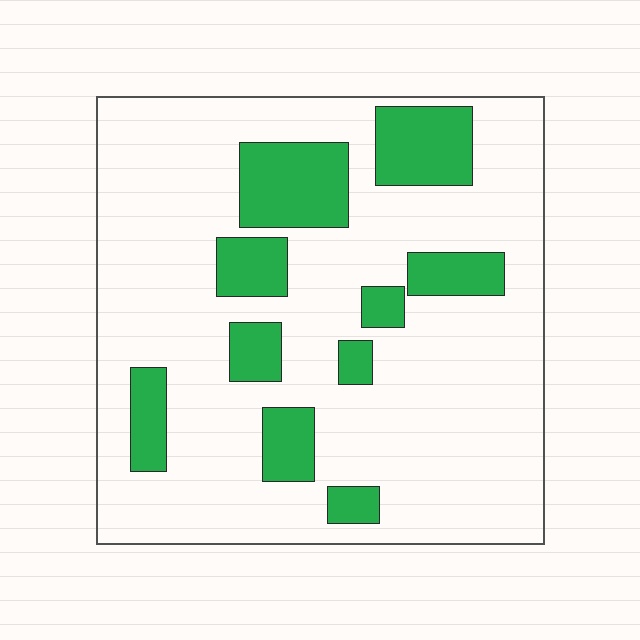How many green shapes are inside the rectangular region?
10.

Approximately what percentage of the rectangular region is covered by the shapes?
Approximately 20%.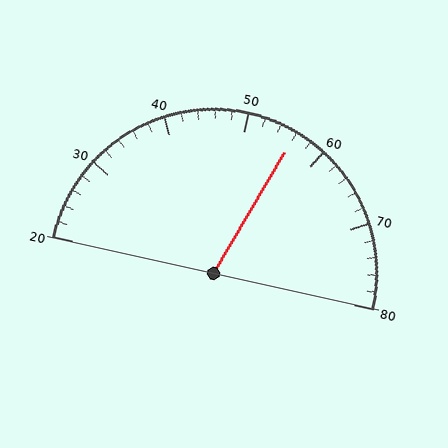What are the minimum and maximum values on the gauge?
The gauge ranges from 20 to 80.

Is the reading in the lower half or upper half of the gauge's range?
The reading is in the upper half of the range (20 to 80).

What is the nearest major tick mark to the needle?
The nearest major tick mark is 60.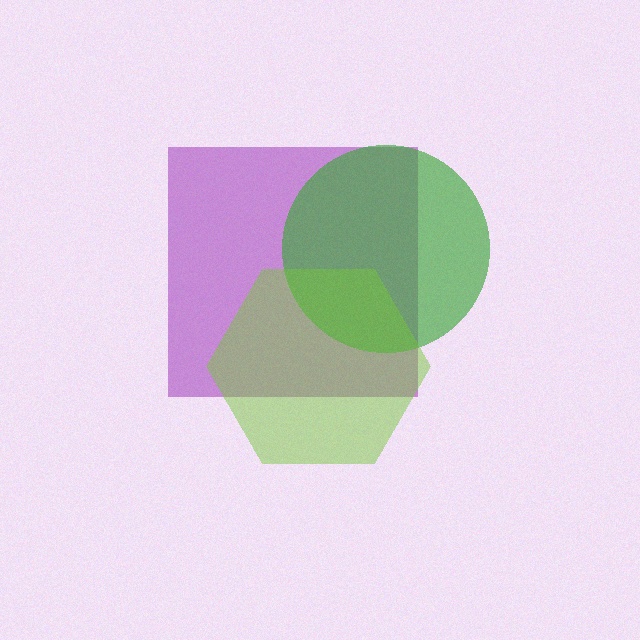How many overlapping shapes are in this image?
There are 3 overlapping shapes in the image.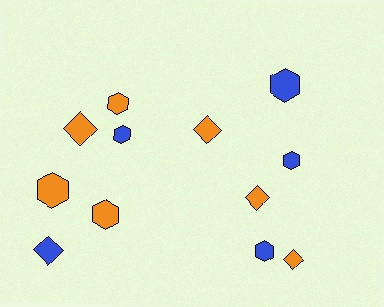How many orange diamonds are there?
There are 4 orange diamonds.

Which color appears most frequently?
Orange, with 7 objects.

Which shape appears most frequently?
Hexagon, with 7 objects.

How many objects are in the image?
There are 12 objects.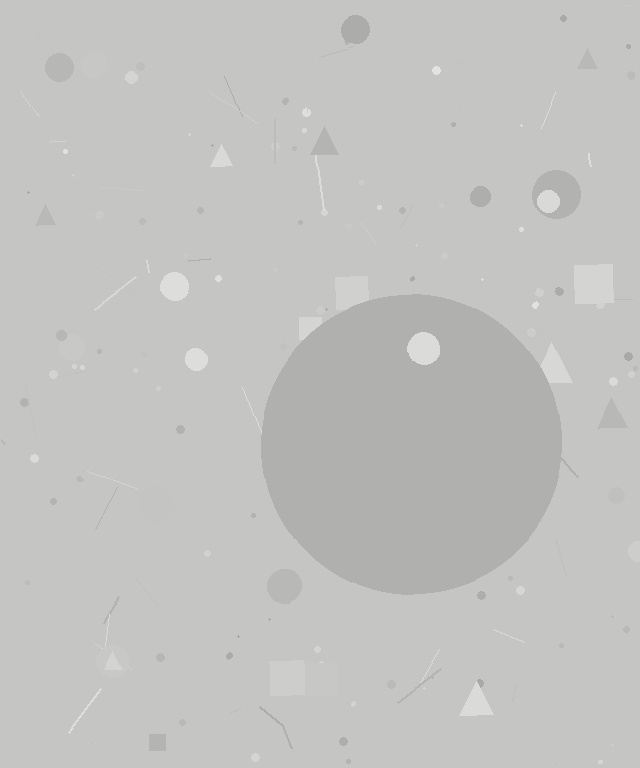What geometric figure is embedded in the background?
A circle is embedded in the background.